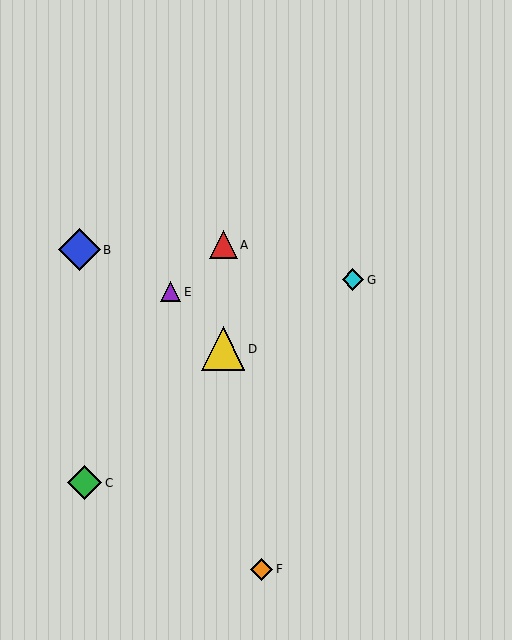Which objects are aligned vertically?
Objects A, D are aligned vertically.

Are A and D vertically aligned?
Yes, both are at x≈223.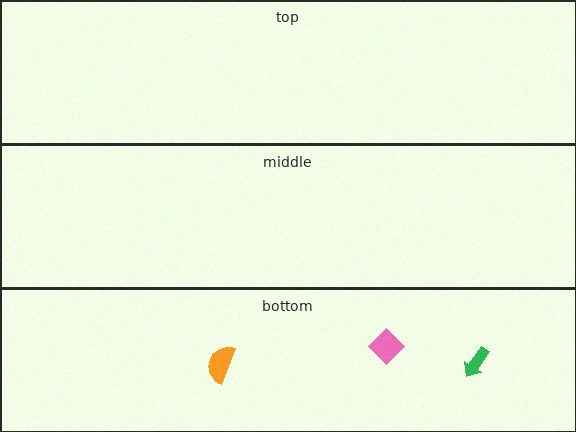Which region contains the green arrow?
The bottom region.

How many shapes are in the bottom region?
3.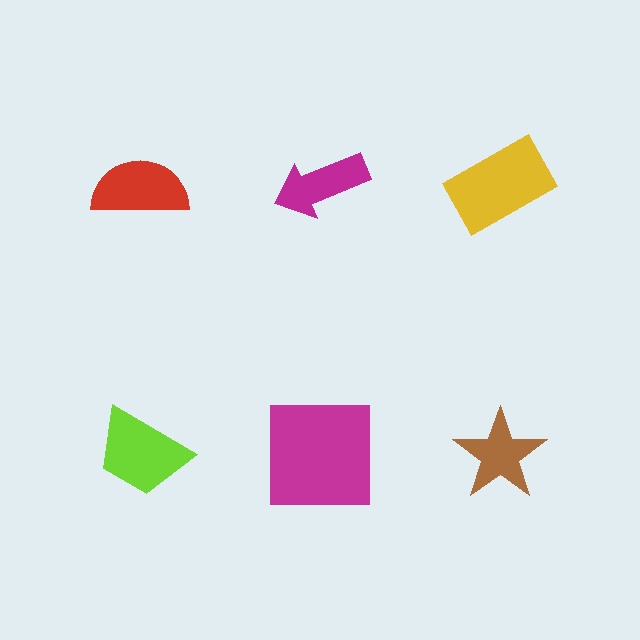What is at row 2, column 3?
A brown star.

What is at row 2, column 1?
A lime trapezoid.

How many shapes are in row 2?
3 shapes.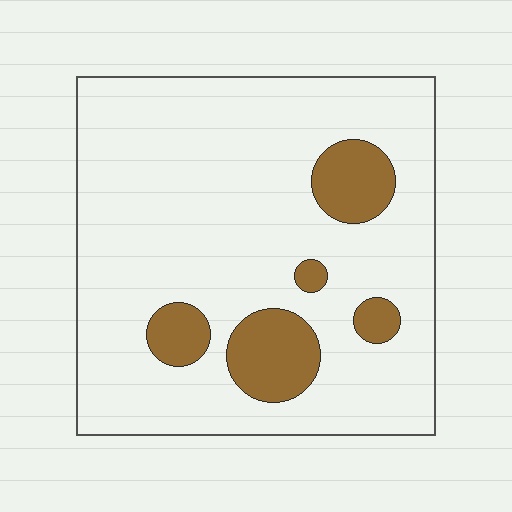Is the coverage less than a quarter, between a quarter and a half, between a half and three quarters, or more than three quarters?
Less than a quarter.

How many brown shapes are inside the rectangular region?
5.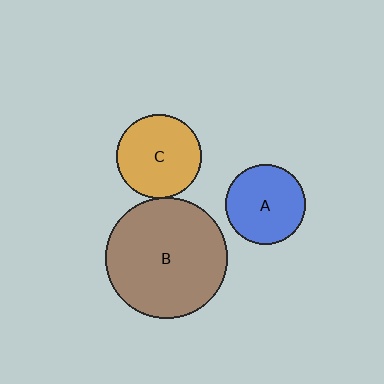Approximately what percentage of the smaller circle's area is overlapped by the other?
Approximately 5%.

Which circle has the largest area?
Circle B (brown).